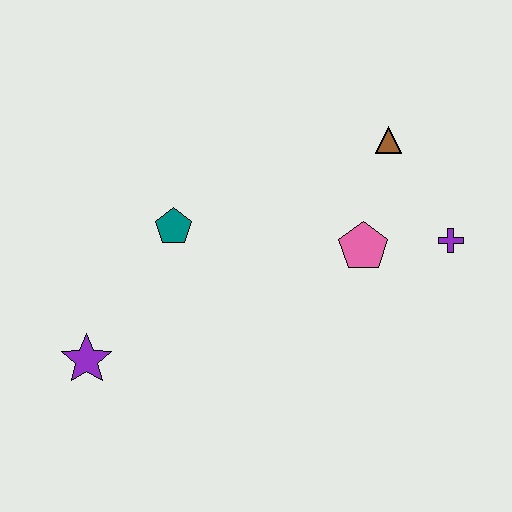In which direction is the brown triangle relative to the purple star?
The brown triangle is to the right of the purple star.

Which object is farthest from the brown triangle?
The purple star is farthest from the brown triangle.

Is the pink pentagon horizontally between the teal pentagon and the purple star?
No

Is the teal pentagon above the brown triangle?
No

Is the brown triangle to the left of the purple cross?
Yes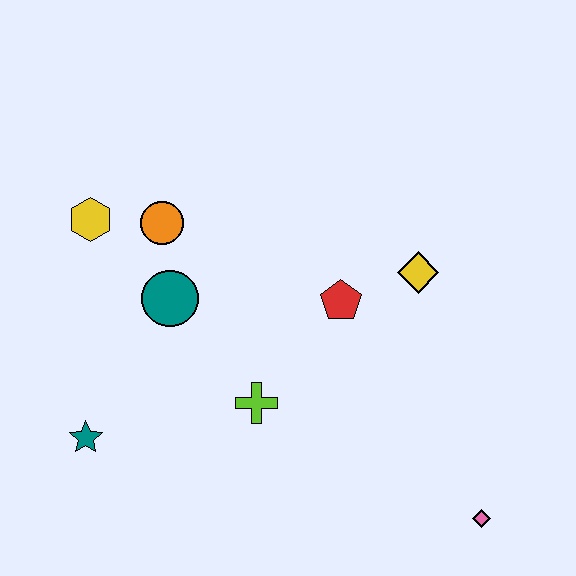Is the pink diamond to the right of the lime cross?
Yes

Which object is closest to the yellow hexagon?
The orange circle is closest to the yellow hexagon.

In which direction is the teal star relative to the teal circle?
The teal star is below the teal circle.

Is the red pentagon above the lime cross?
Yes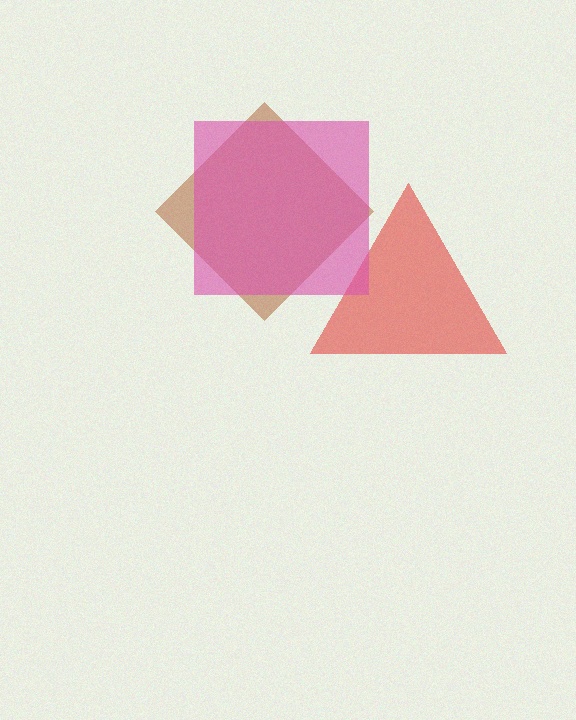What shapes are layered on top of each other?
The layered shapes are: a brown diamond, a red triangle, a pink square.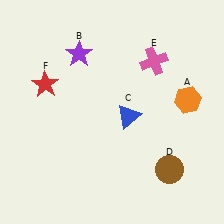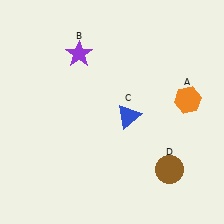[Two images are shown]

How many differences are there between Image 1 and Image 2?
There are 2 differences between the two images.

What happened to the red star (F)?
The red star (F) was removed in Image 2. It was in the top-left area of Image 1.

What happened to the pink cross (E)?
The pink cross (E) was removed in Image 2. It was in the top-right area of Image 1.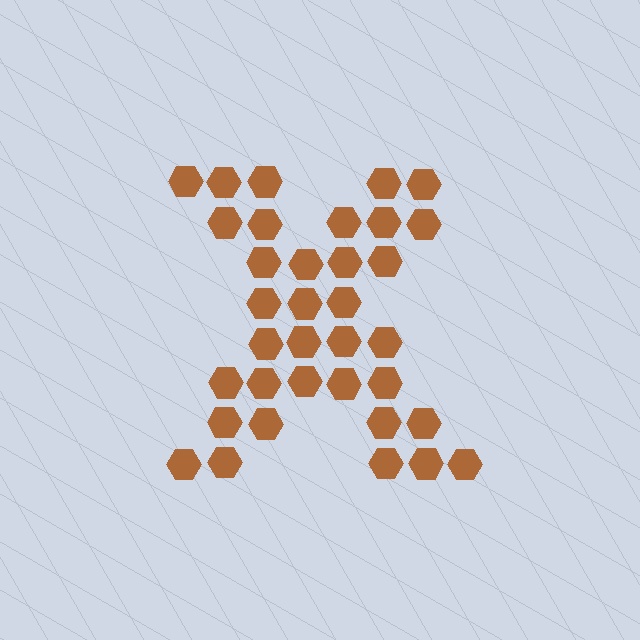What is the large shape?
The large shape is the letter X.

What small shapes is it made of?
It is made of small hexagons.